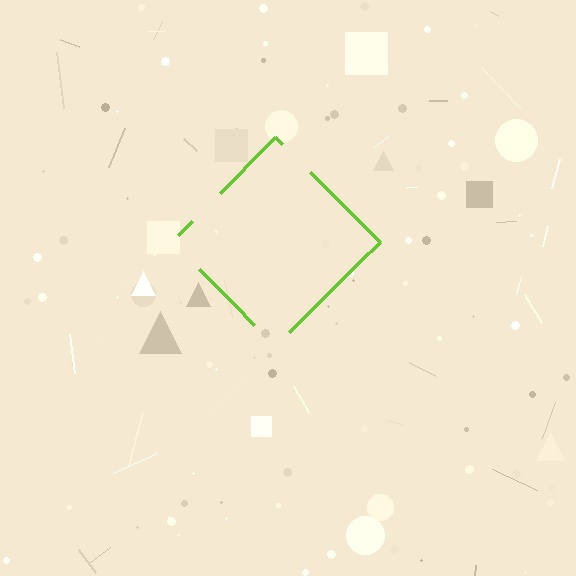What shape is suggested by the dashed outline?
The dashed outline suggests a diamond.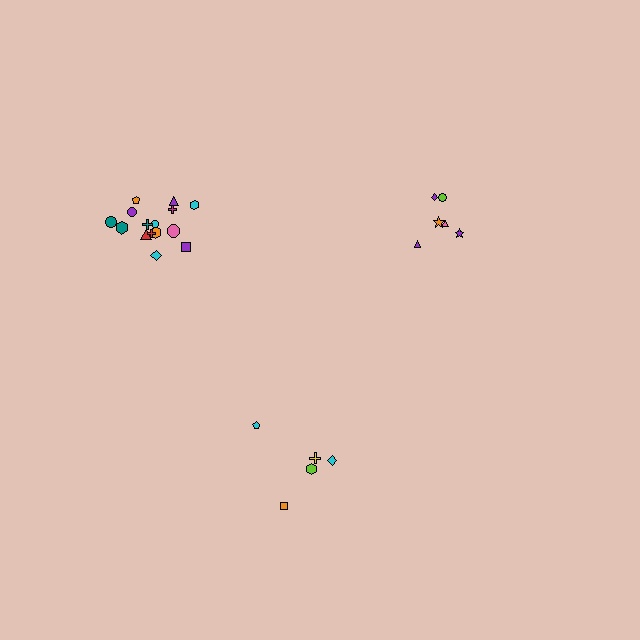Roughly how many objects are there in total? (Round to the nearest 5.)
Roughly 25 objects in total.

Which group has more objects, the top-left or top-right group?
The top-left group.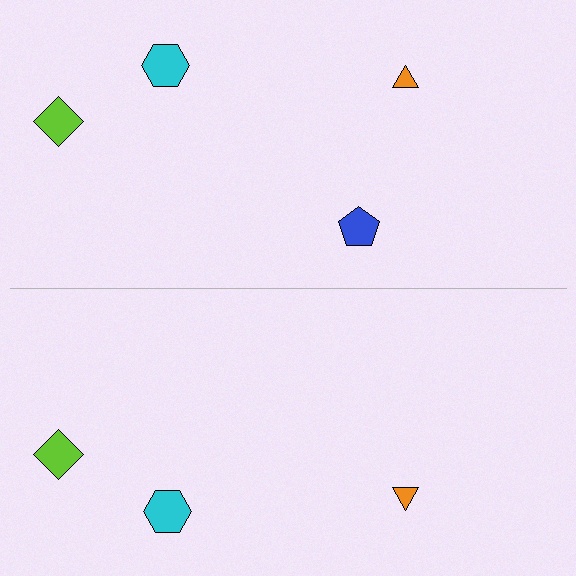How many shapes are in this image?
There are 7 shapes in this image.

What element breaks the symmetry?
A blue pentagon is missing from the bottom side.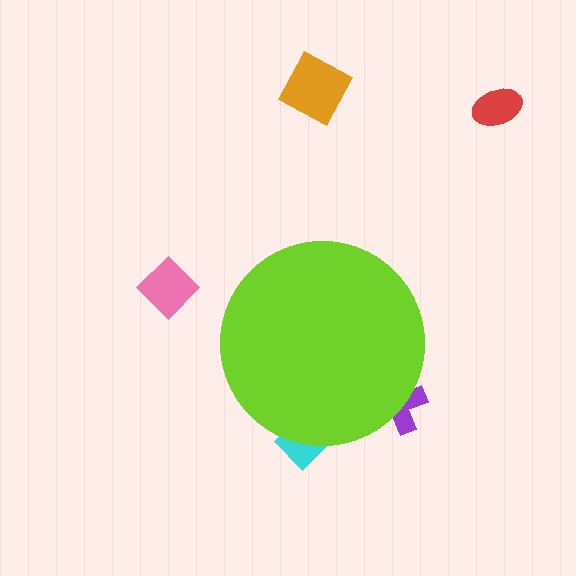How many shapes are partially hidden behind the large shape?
2 shapes are partially hidden.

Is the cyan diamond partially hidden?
Yes, the cyan diamond is partially hidden behind the lime circle.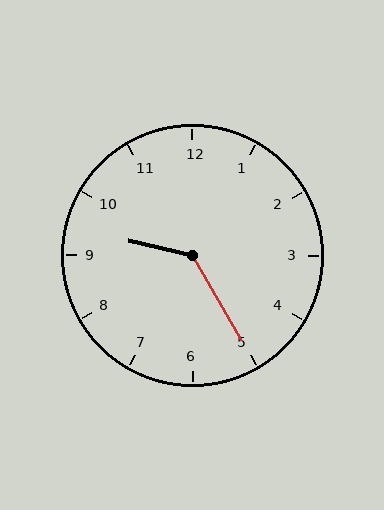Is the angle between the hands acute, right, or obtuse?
It is obtuse.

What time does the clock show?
9:25.